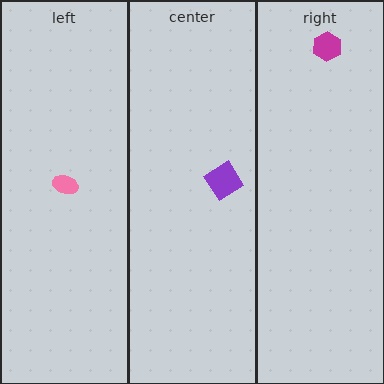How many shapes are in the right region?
1.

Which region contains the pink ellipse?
The left region.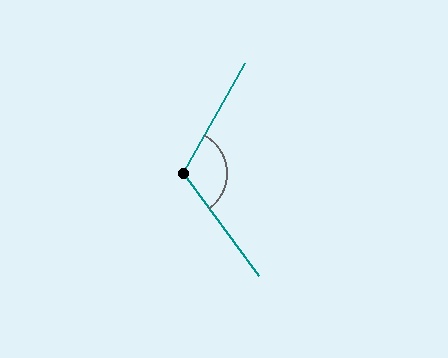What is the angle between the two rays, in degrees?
Approximately 114 degrees.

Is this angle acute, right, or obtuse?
It is obtuse.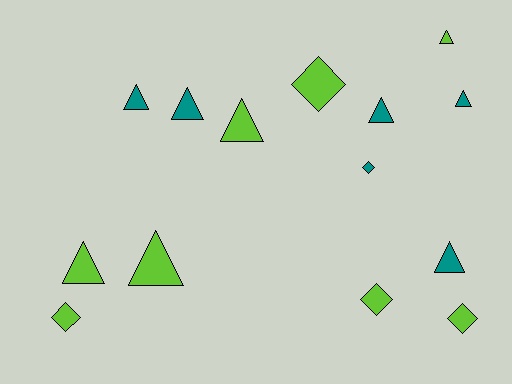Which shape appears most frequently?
Triangle, with 9 objects.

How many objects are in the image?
There are 14 objects.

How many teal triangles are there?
There are 5 teal triangles.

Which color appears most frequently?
Lime, with 8 objects.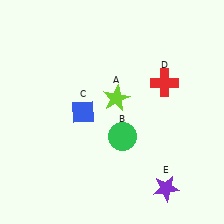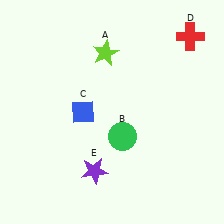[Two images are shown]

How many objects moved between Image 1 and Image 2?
3 objects moved between the two images.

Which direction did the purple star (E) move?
The purple star (E) moved left.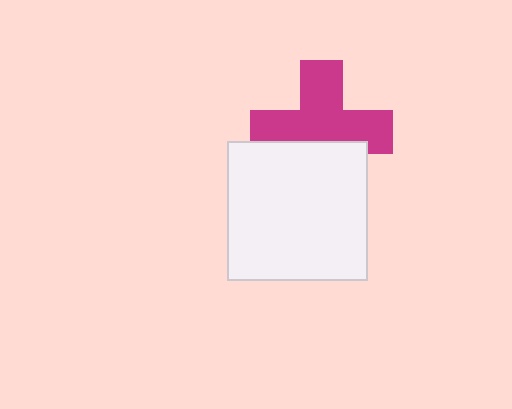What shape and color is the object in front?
The object in front is a white square.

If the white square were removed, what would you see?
You would see the complete magenta cross.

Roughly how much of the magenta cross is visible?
Most of it is visible (roughly 66%).